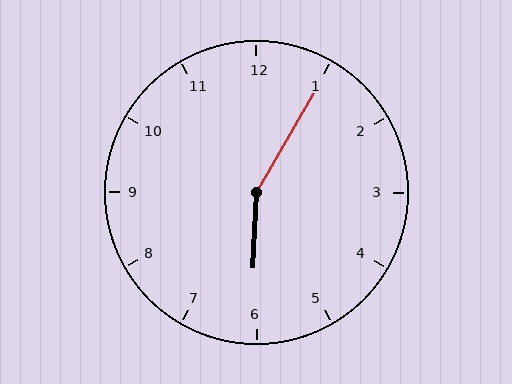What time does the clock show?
6:05.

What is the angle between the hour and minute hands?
Approximately 152 degrees.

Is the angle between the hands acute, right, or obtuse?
It is obtuse.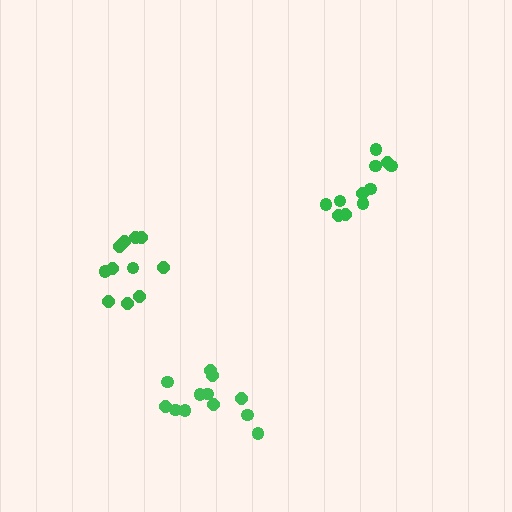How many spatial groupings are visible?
There are 3 spatial groupings.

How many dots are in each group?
Group 1: 12 dots, Group 2: 11 dots, Group 3: 11 dots (34 total).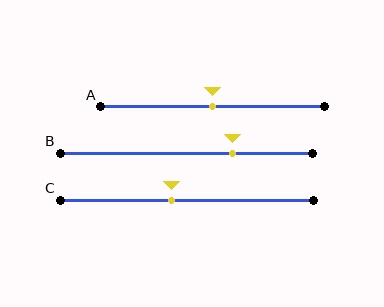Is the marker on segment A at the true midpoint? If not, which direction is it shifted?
Yes, the marker on segment A is at the true midpoint.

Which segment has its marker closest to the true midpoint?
Segment A has its marker closest to the true midpoint.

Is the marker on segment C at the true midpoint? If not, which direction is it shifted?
No, the marker on segment C is shifted to the left by about 6% of the segment length.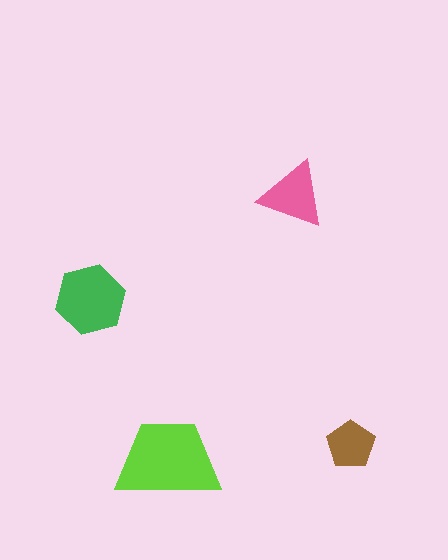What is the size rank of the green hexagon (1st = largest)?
2nd.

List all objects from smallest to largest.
The brown pentagon, the pink triangle, the green hexagon, the lime trapezoid.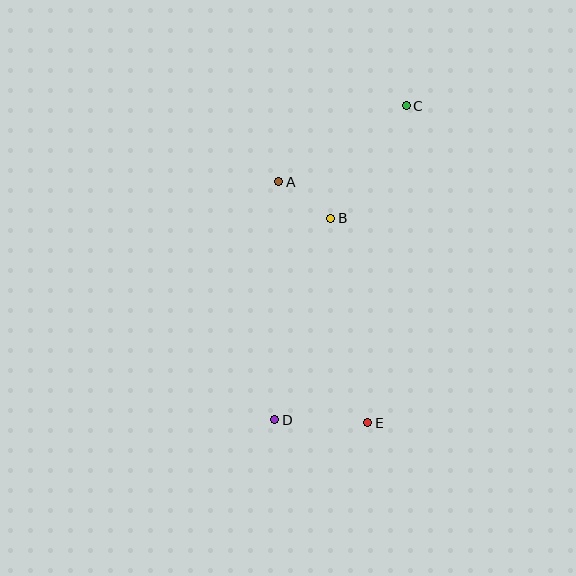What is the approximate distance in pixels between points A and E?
The distance between A and E is approximately 257 pixels.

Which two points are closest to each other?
Points A and B are closest to each other.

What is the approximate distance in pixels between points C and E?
The distance between C and E is approximately 320 pixels.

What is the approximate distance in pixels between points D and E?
The distance between D and E is approximately 93 pixels.